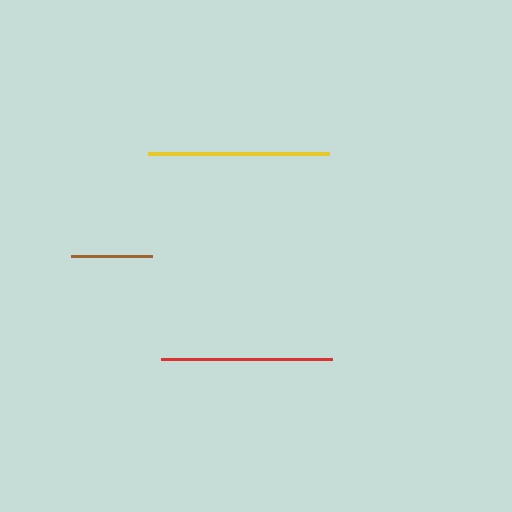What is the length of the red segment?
The red segment is approximately 171 pixels long.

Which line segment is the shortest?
The brown line is the shortest at approximately 81 pixels.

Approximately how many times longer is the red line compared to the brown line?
The red line is approximately 2.1 times the length of the brown line.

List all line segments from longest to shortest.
From longest to shortest: yellow, red, brown.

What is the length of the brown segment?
The brown segment is approximately 81 pixels long.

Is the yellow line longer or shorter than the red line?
The yellow line is longer than the red line.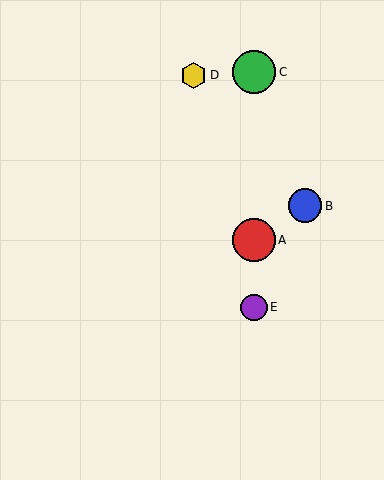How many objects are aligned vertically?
3 objects (A, C, E) are aligned vertically.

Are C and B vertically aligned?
No, C is at x≈254 and B is at x≈305.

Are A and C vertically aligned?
Yes, both are at x≈254.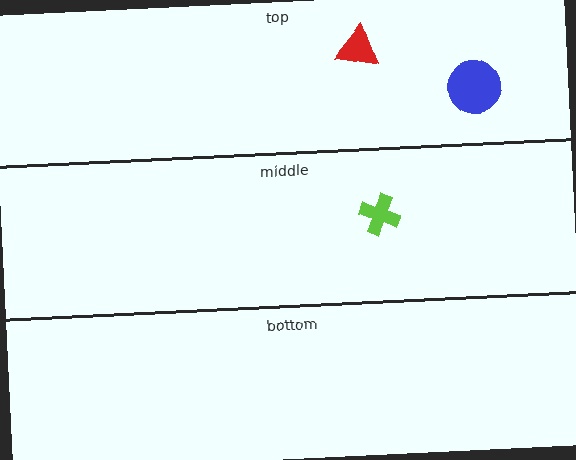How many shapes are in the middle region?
1.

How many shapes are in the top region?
2.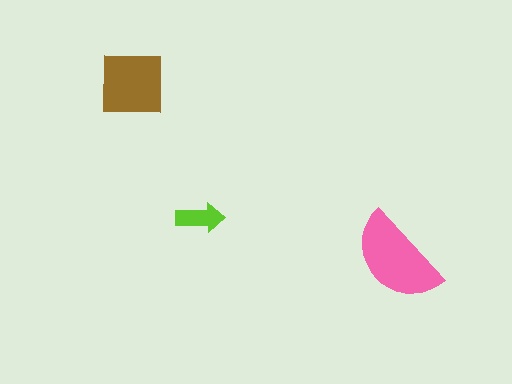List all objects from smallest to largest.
The lime arrow, the brown square, the pink semicircle.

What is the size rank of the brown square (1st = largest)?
2nd.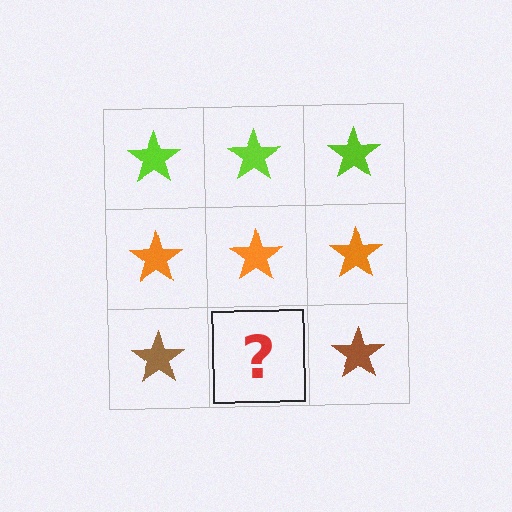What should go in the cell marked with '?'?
The missing cell should contain a brown star.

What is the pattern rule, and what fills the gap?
The rule is that each row has a consistent color. The gap should be filled with a brown star.